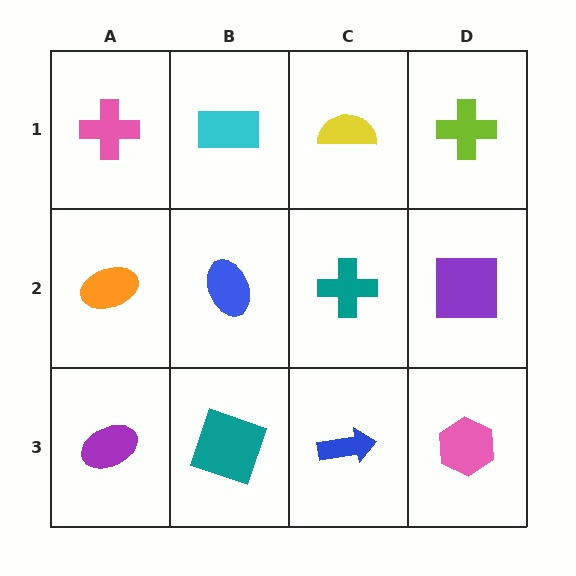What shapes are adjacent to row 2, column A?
A pink cross (row 1, column A), a purple ellipse (row 3, column A), a blue ellipse (row 2, column B).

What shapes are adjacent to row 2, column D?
A lime cross (row 1, column D), a pink hexagon (row 3, column D), a teal cross (row 2, column C).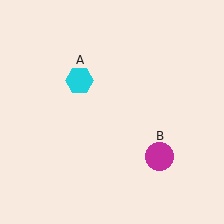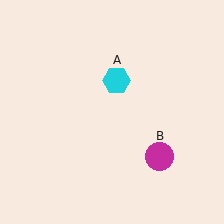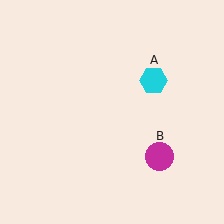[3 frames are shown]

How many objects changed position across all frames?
1 object changed position: cyan hexagon (object A).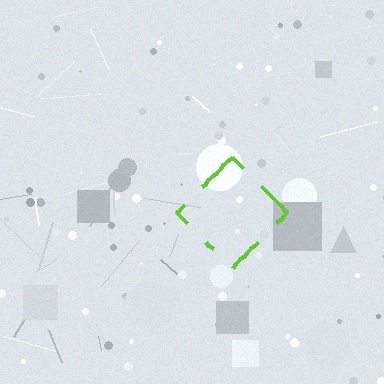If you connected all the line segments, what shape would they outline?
They would outline a diamond.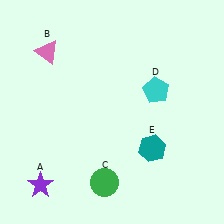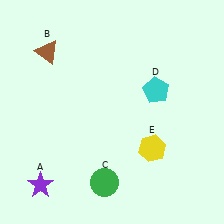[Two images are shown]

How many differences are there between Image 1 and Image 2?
There are 2 differences between the two images.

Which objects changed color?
B changed from pink to brown. E changed from teal to yellow.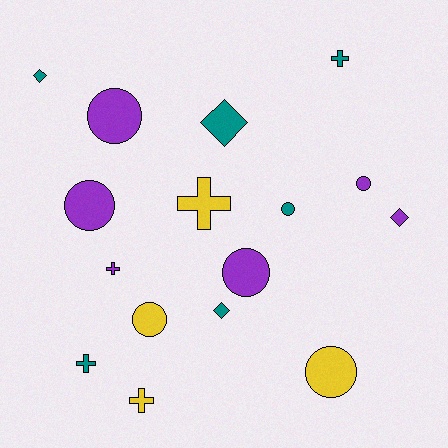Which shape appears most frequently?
Circle, with 7 objects.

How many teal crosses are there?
There are 2 teal crosses.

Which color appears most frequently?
Teal, with 6 objects.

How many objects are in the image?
There are 16 objects.